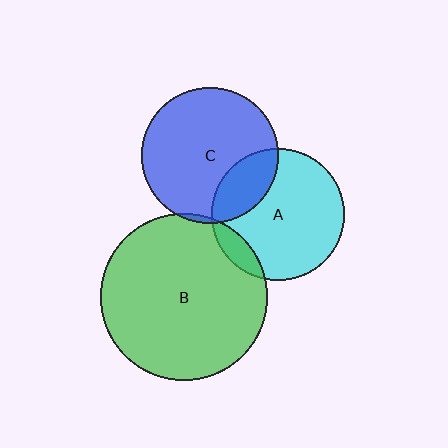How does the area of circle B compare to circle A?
Approximately 1.6 times.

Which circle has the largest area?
Circle B (green).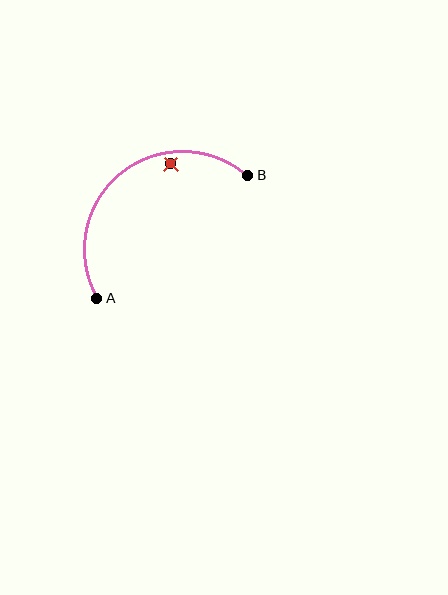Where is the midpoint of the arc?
The arc midpoint is the point on the curve farthest from the straight line joining A and B. It sits above and to the left of that line.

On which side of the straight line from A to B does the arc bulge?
The arc bulges above and to the left of the straight line connecting A and B.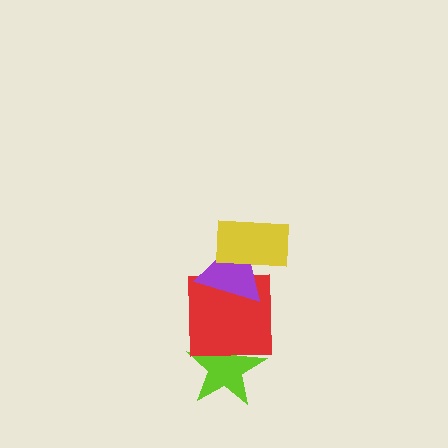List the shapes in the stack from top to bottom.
From top to bottom: the yellow rectangle, the purple triangle, the red square, the lime star.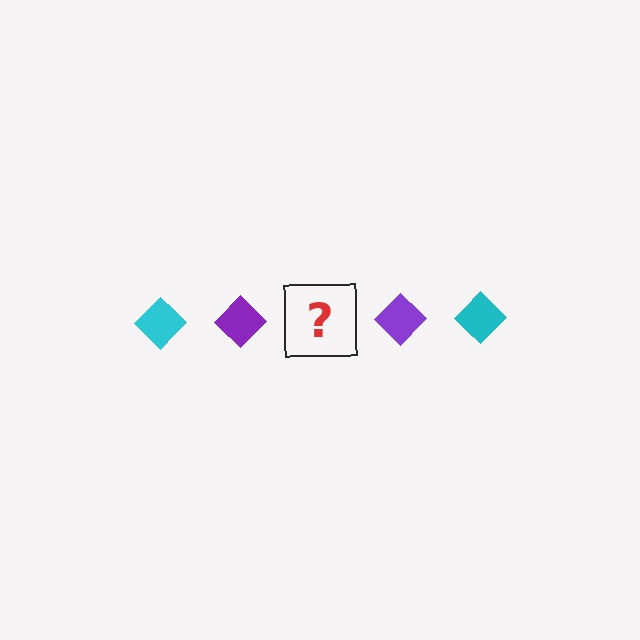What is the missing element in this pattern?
The missing element is a cyan diamond.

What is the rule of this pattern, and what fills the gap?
The rule is that the pattern cycles through cyan, purple diamonds. The gap should be filled with a cyan diamond.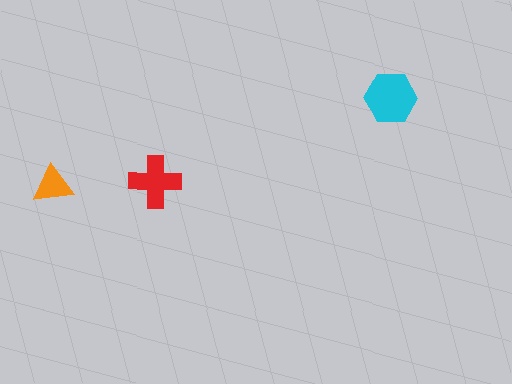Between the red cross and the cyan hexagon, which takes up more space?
The cyan hexagon.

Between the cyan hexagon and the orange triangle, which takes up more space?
The cyan hexagon.